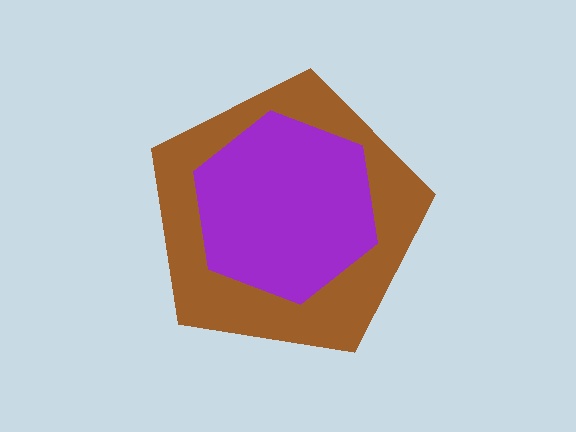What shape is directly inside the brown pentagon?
The purple hexagon.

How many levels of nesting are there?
2.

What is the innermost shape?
The purple hexagon.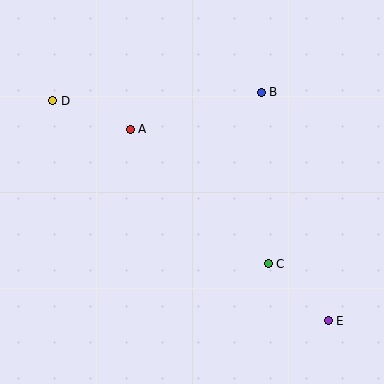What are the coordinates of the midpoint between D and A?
The midpoint between D and A is at (91, 115).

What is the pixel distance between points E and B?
The distance between E and B is 238 pixels.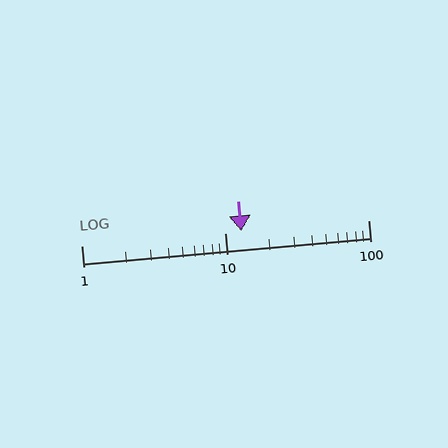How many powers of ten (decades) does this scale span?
The scale spans 2 decades, from 1 to 100.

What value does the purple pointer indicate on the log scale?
The pointer indicates approximately 13.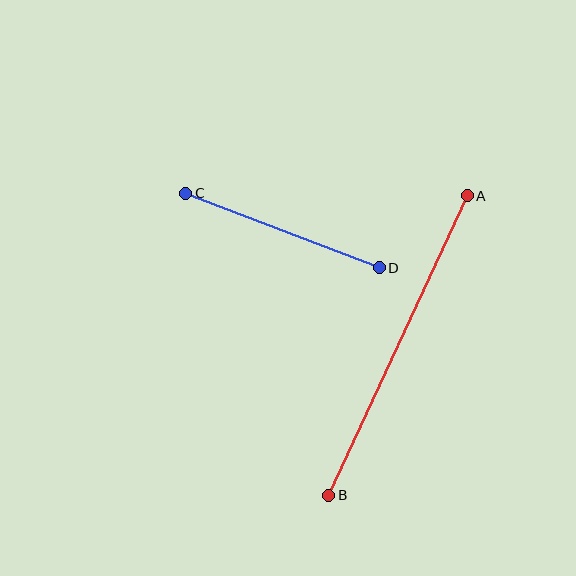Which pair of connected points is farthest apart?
Points A and B are farthest apart.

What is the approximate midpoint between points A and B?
The midpoint is at approximately (398, 346) pixels.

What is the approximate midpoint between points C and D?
The midpoint is at approximately (283, 230) pixels.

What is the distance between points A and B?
The distance is approximately 330 pixels.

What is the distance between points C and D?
The distance is approximately 208 pixels.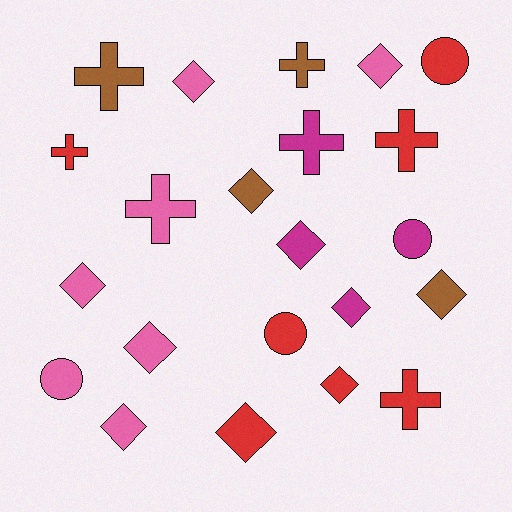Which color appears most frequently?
Pink, with 7 objects.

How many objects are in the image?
There are 22 objects.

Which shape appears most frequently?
Diamond, with 11 objects.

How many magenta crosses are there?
There is 1 magenta cross.